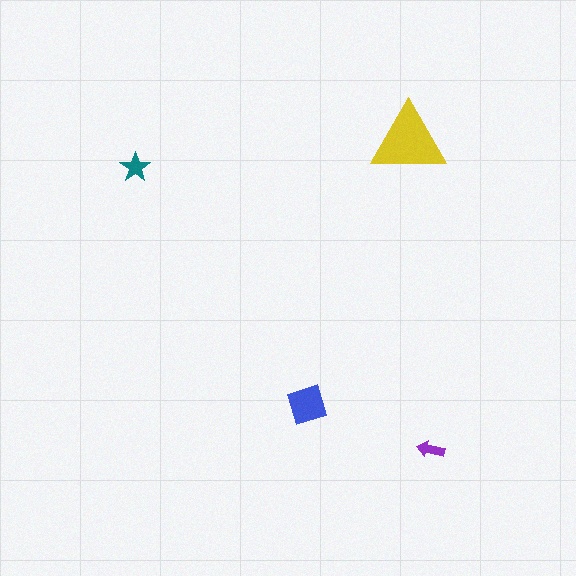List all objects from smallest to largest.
The purple arrow, the teal star, the blue diamond, the yellow triangle.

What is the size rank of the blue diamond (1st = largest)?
2nd.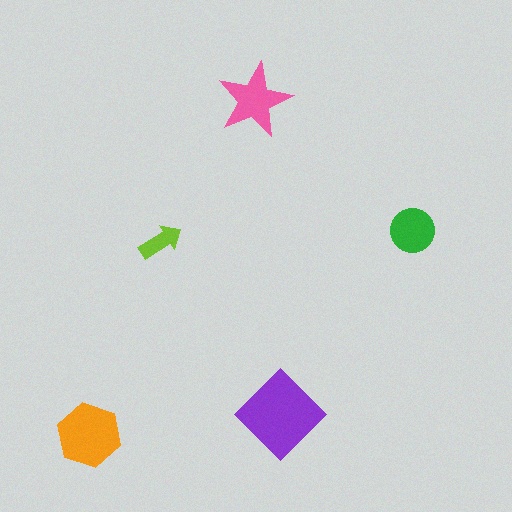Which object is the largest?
The purple diamond.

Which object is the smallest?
The lime arrow.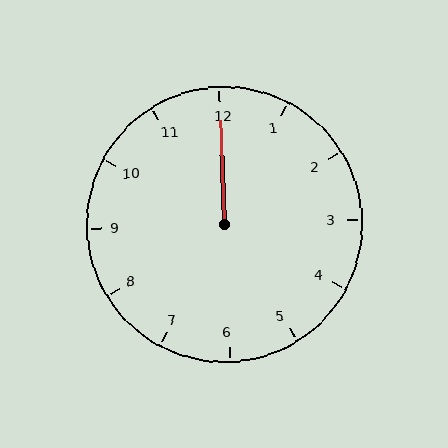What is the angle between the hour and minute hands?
Approximately 0 degrees.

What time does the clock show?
12:00.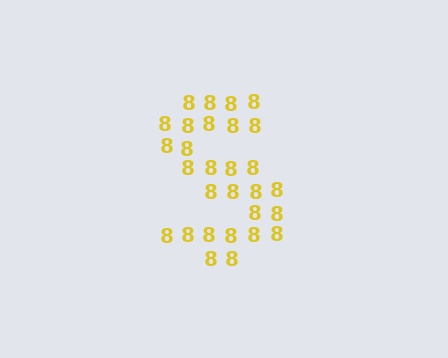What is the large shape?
The large shape is the letter S.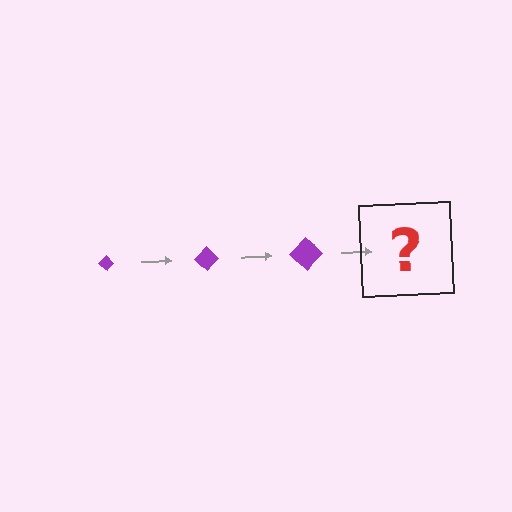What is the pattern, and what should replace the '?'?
The pattern is that the diamond gets progressively larger each step. The '?' should be a purple diamond, larger than the previous one.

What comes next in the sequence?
The next element should be a purple diamond, larger than the previous one.